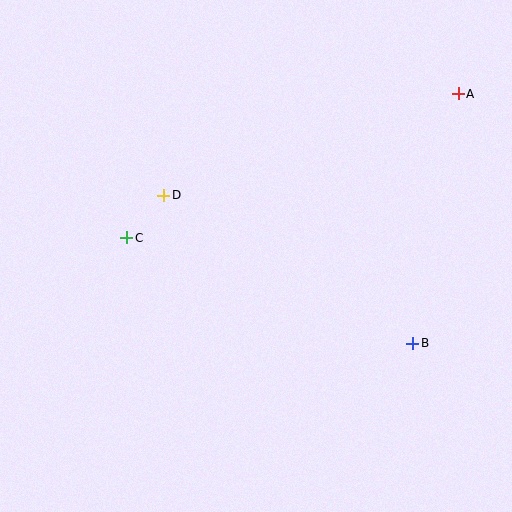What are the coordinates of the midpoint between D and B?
The midpoint between D and B is at (288, 269).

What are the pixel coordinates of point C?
Point C is at (127, 238).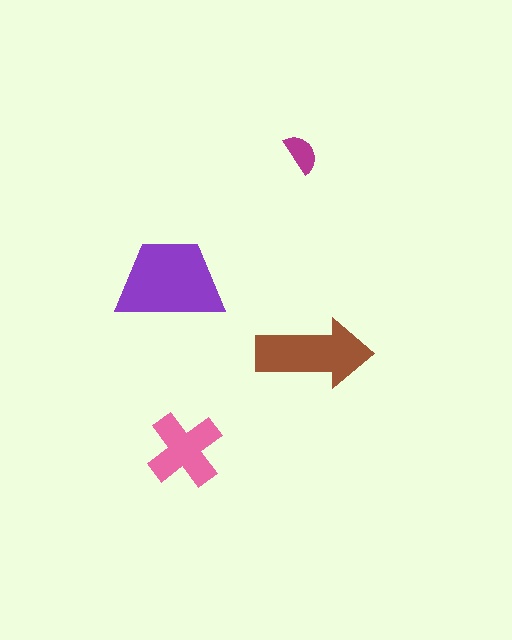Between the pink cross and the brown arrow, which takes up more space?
The brown arrow.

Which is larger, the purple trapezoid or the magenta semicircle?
The purple trapezoid.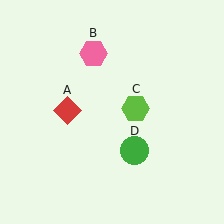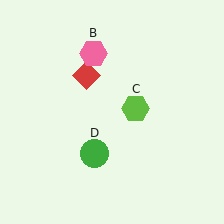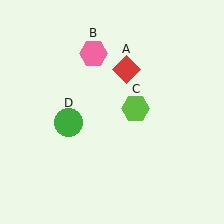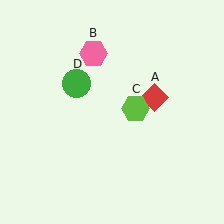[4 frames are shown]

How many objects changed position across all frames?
2 objects changed position: red diamond (object A), green circle (object D).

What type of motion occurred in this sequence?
The red diamond (object A), green circle (object D) rotated clockwise around the center of the scene.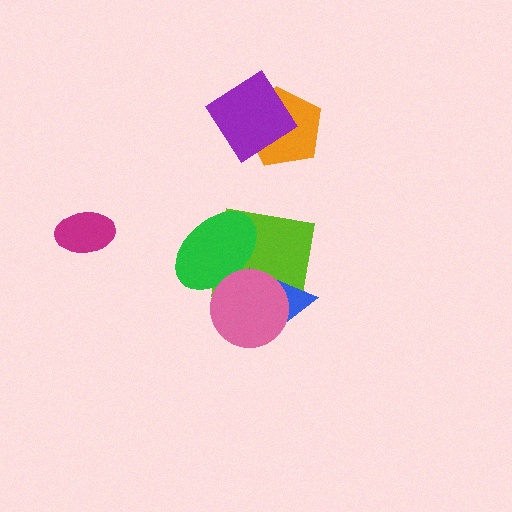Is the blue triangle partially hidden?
Yes, it is partially covered by another shape.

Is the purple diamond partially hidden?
No, no other shape covers it.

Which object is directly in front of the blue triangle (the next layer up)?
The green ellipse is directly in front of the blue triangle.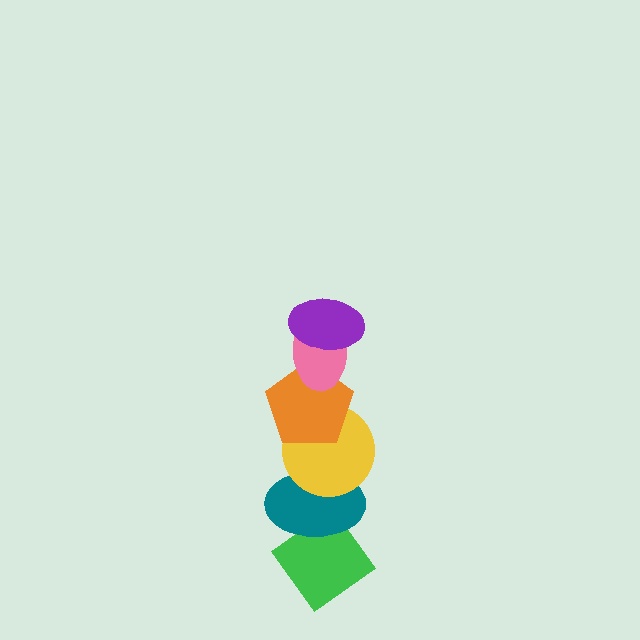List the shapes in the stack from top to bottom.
From top to bottom: the purple ellipse, the pink ellipse, the orange pentagon, the yellow circle, the teal ellipse, the green diamond.